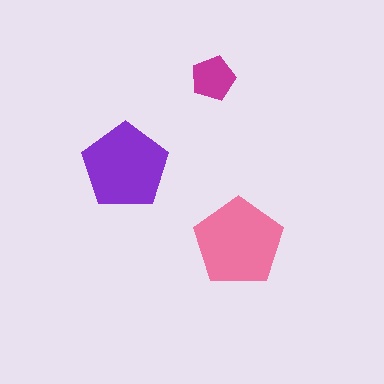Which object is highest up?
The magenta pentagon is topmost.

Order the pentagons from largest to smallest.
the pink one, the purple one, the magenta one.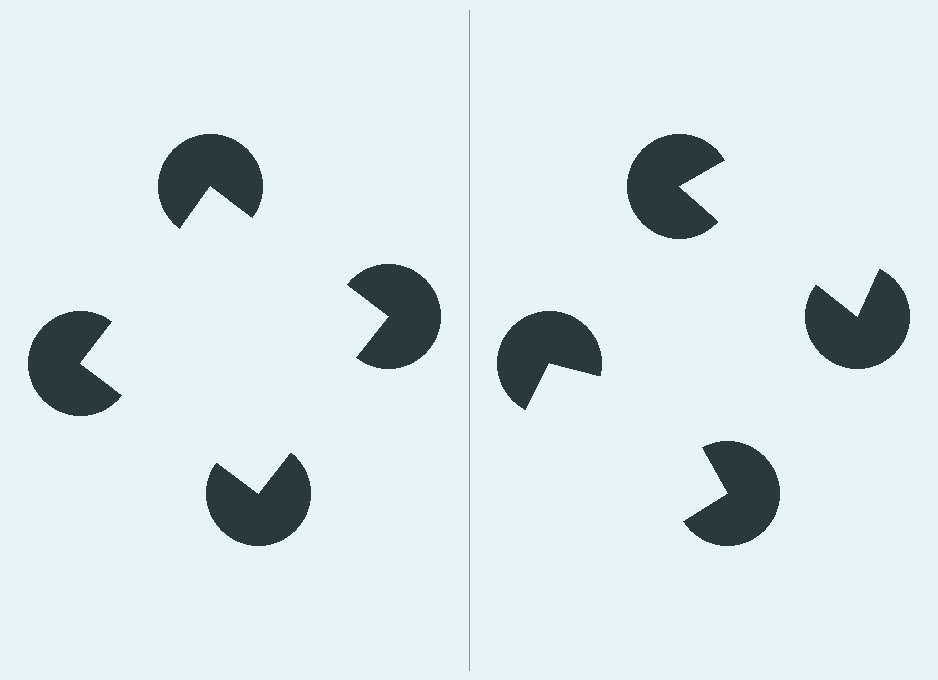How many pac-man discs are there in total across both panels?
8 — 4 on each side.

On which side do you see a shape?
An illusory square appears on the left side. On the right side the wedge cuts are rotated, so no coherent shape forms.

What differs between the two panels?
The pac-man discs are positioned identically on both sides; only the wedge orientations differ. On the left they align to a square; on the right they are misaligned.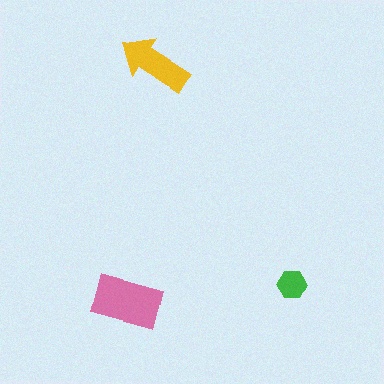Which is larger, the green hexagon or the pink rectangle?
The pink rectangle.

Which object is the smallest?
The green hexagon.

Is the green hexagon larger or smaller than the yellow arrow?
Smaller.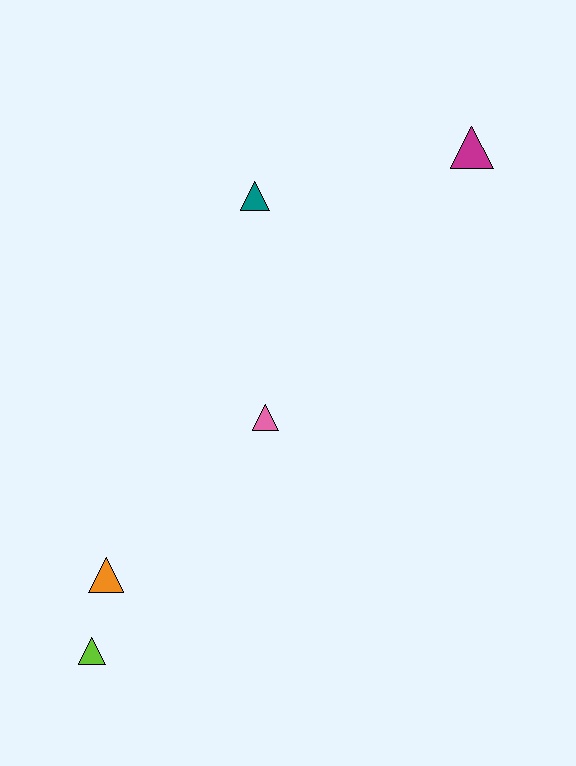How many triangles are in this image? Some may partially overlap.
There are 5 triangles.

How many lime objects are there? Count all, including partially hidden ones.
There is 1 lime object.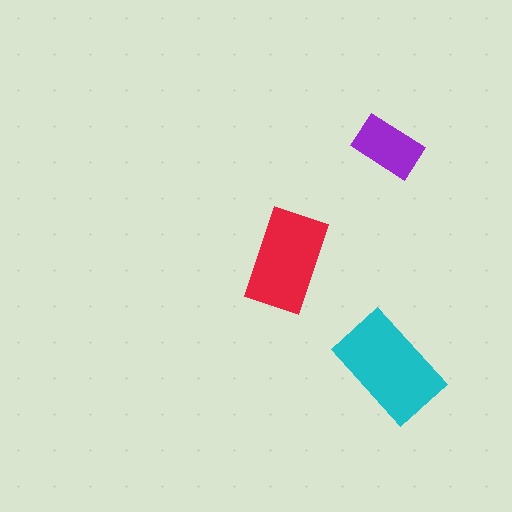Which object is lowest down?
The cyan rectangle is bottommost.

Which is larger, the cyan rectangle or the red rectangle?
The cyan one.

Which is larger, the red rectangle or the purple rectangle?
The red one.